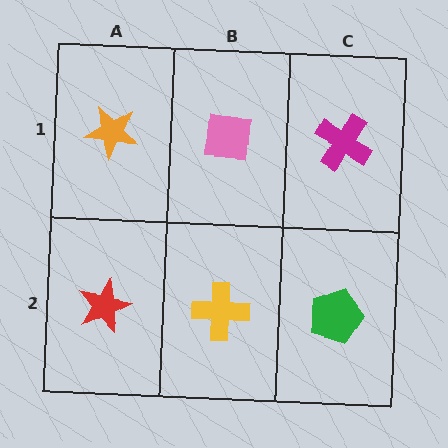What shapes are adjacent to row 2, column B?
A pink square (row 1, column B), a red star (row 2, column A), a green pentagon (row 2, column C).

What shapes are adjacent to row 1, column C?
A green pentagon (row 2, column C), a pink square (row 1, column B).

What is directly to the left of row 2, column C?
A yellow cross.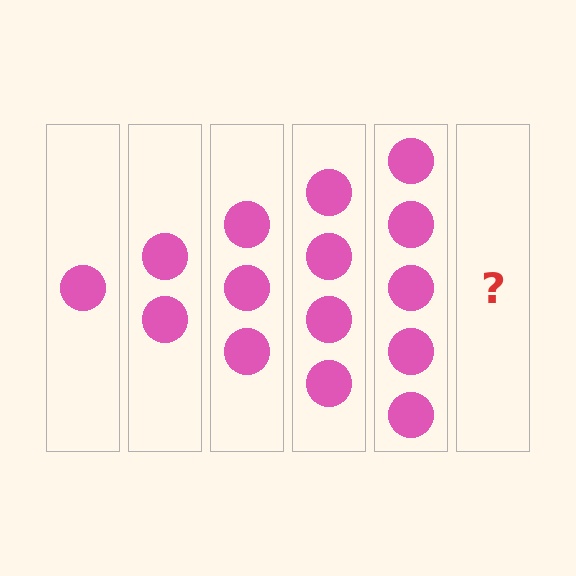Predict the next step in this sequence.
The next step is 6 circles.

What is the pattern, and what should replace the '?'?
The pattern is that each step adds one more circle. The '?' should be 6 circles.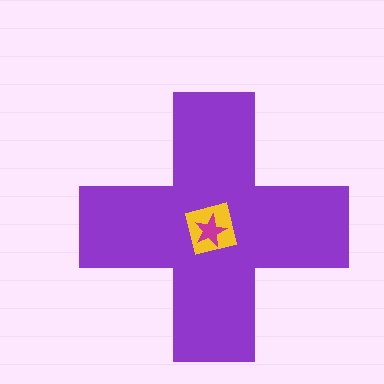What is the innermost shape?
The magenta star.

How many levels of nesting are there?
3.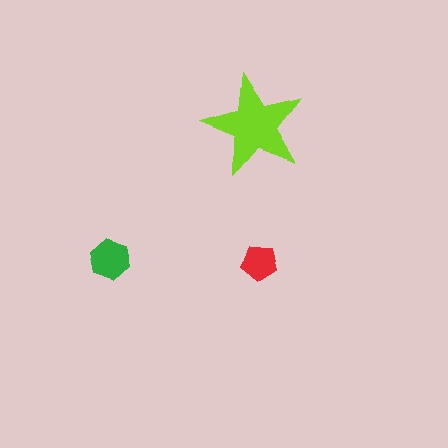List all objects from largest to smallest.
The lime star, the green hexagon, the red pentagon.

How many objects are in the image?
There are 3 objects in the image.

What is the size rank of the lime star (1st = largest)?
1st.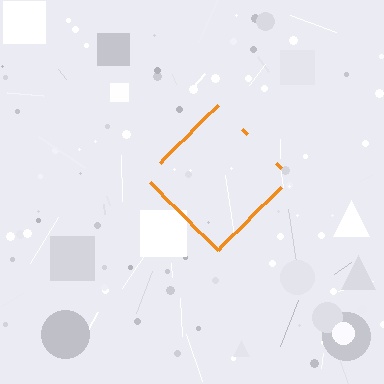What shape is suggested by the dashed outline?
The dashed outline suggests a diamond.